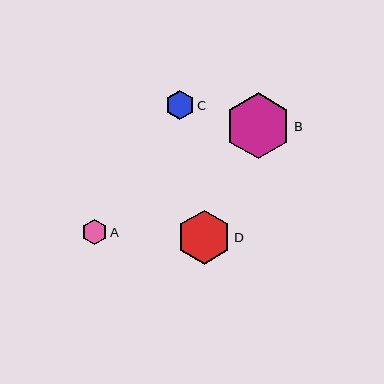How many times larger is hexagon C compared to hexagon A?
Hexagon C is approximately 1.1 times the size of hexagon A.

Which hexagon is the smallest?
Hexagon A is the smallest with a size of approximately 25 pixels.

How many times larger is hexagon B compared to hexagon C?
Hexagon B is approximately 2.3 times the size of hexagon C.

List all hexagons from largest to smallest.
From largest to smallest: B, D, C, A.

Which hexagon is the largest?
Hexagon B is the largest with a size of approximately 66 pixels.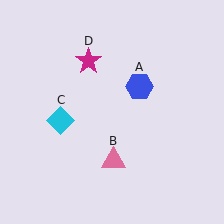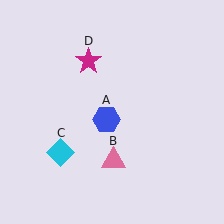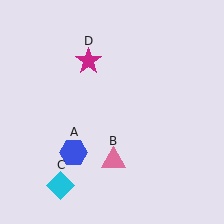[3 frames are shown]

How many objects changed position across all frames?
2 objects changed position: blue hexagon (object A), cyan diamond (object C).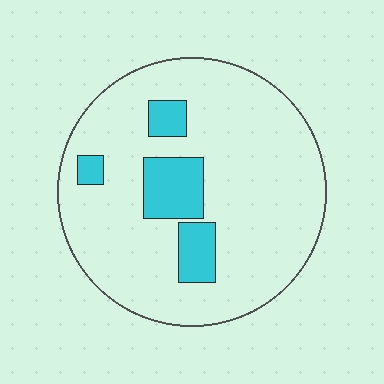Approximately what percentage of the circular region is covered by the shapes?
Approximately 15%.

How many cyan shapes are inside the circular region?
4.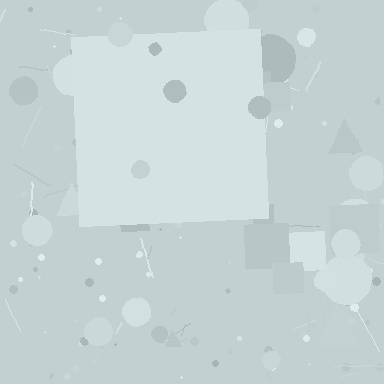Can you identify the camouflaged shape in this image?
The camouflaged shape is a square.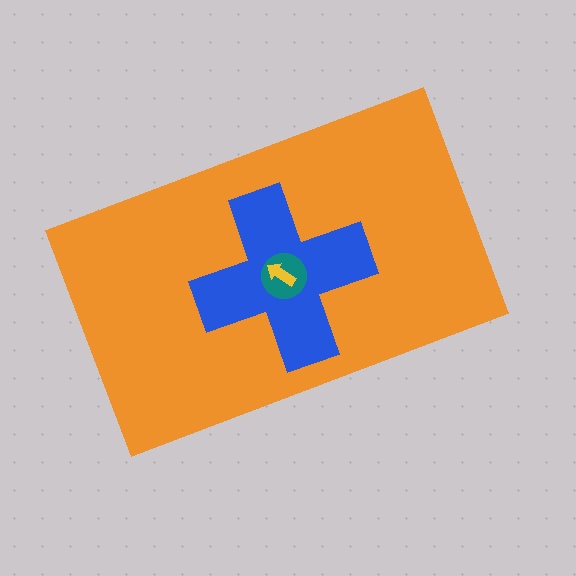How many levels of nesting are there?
4.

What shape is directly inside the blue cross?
The teal circle.